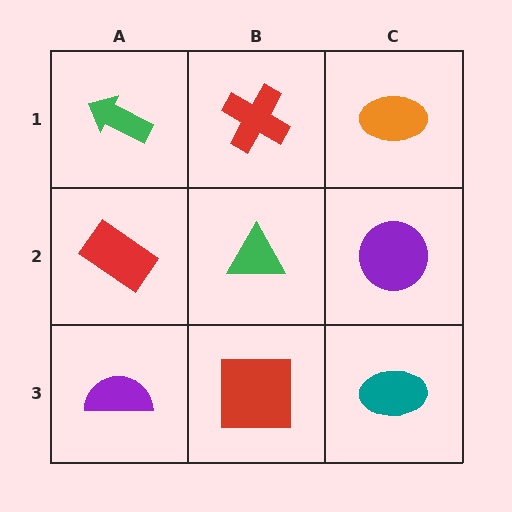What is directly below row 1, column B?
A green triangle.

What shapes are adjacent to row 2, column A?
A green arrow (row 1, column A), a purple semicircle (row 3, column A), a green triangle (row 2, column B).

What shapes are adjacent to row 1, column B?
A green triangle (row 2, column B), a green arrow (row 1, column A), an orange ellipse (row 1, column C).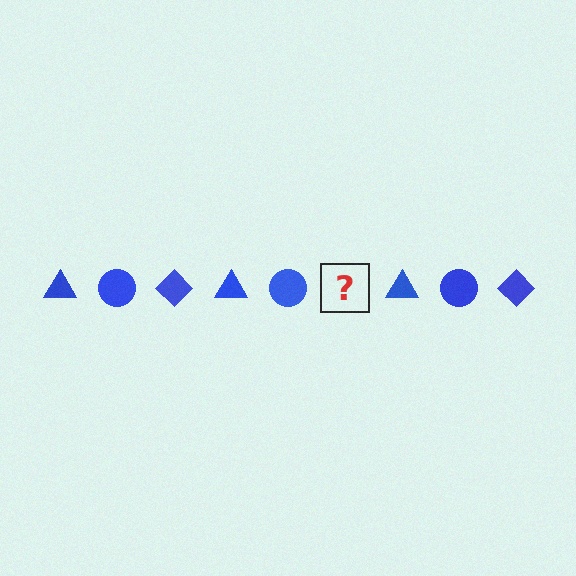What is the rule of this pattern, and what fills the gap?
The rule is that the pattern cycles through triangle, circle, diamond shapes in blue. The gap should be filled with a blue diamond.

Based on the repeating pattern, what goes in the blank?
The blank should be a blue diamond.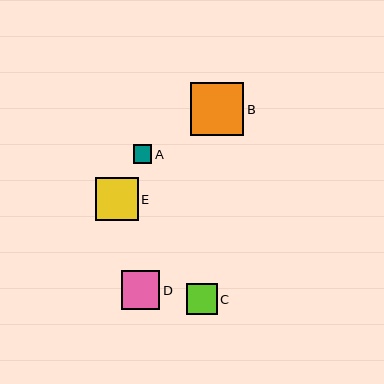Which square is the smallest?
Square A is the smallest with a size of approximately 19 pixels.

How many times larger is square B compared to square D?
Square B is approximately 1.4 times the size of square D.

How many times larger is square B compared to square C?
Square B is approximately 1.7 times the size of square C.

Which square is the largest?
Square B is the largest with a size of approximately 54 pixels.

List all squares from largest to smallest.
From largest to smallest: B, E, D, C, A.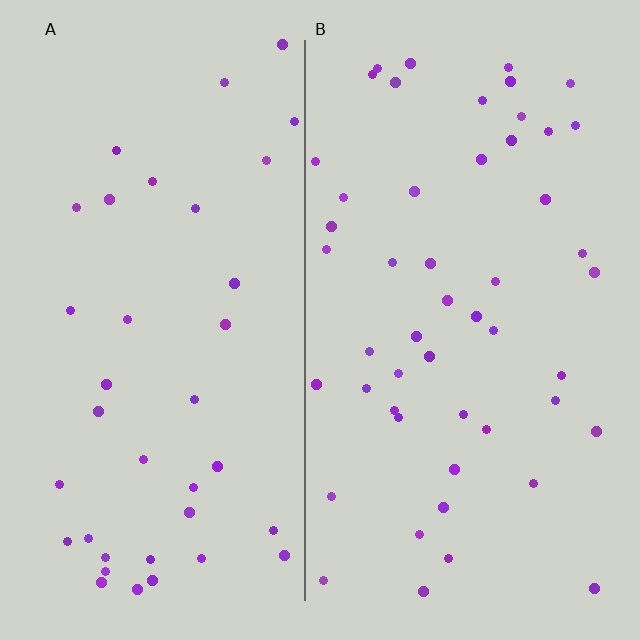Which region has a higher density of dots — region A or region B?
B (the right).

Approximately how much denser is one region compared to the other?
Approximately 1.4× — region B over region A.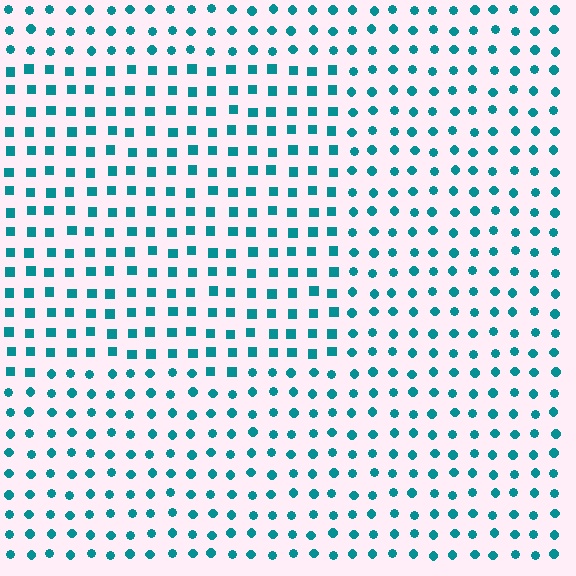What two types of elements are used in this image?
The image uses squares inside the rectangle region and circles outside it.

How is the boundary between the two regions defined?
The boundary is defined by a change in element shape: squares inside vs. circles outside. All elements share the same color and spacing.